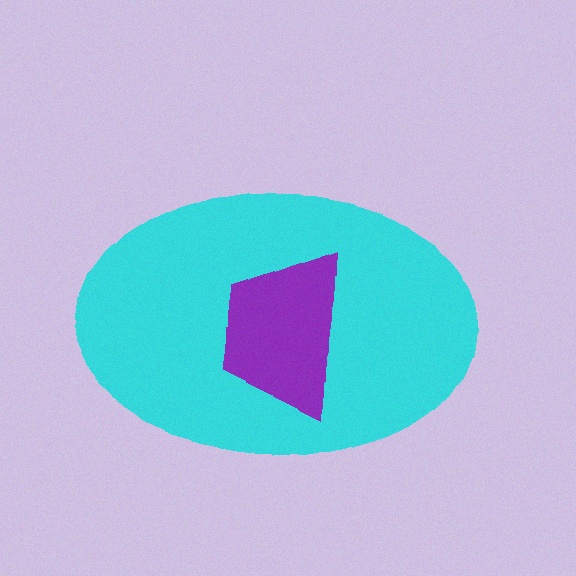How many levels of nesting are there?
2.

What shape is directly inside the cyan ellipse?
The purple trapezoid.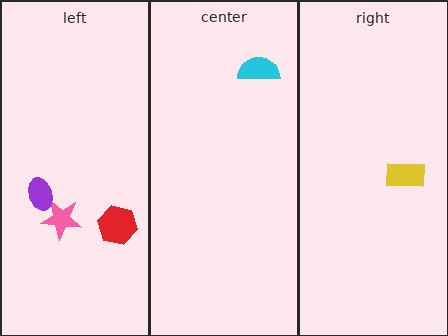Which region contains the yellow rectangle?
The right region.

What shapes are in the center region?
The cyan semicircle.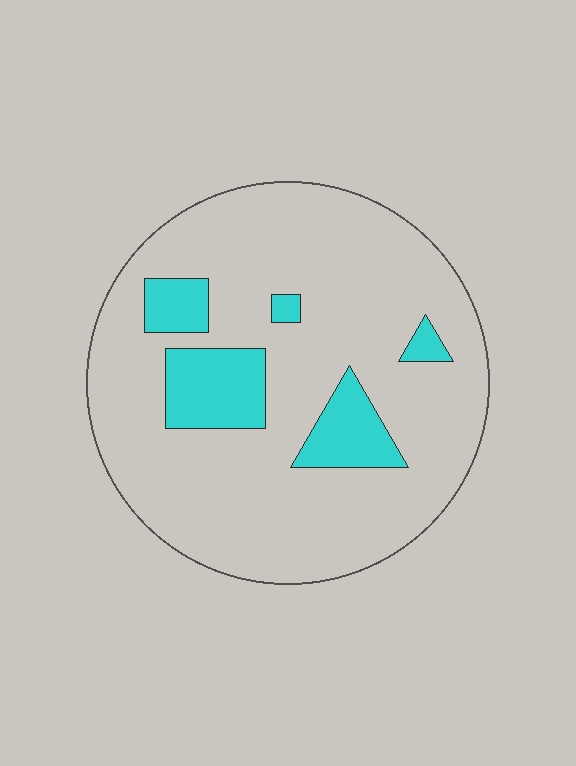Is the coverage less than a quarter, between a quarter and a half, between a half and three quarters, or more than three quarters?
Less than a quarter.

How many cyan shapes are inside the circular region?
5.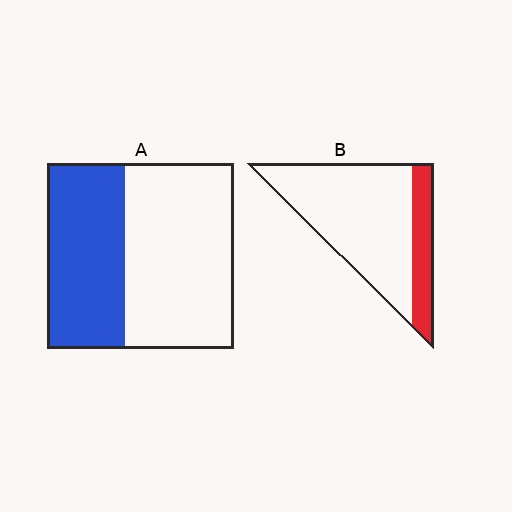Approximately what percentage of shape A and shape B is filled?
A is approximately 40% and B is approximately 20%.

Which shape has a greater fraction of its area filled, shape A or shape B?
Shape A.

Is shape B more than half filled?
No.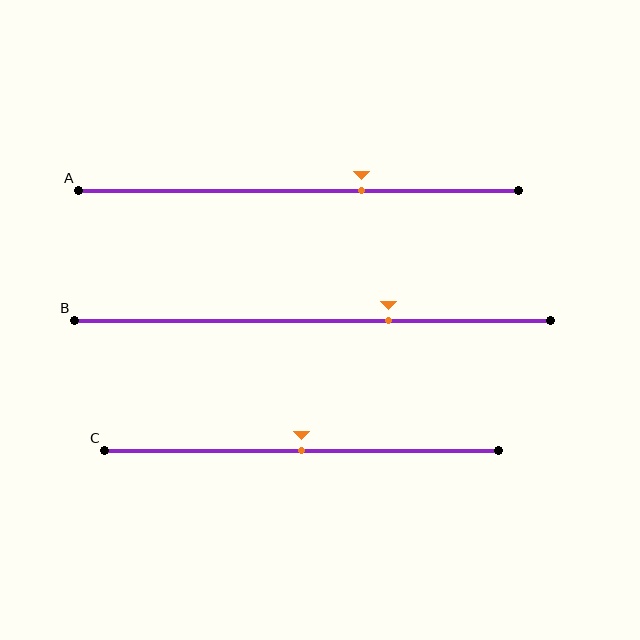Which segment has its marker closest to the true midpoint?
Segment C has its marker closest to the true midpoint.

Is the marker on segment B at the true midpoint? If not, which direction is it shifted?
No, the marker on segment B is shifted to the right by about 16% of the segment length.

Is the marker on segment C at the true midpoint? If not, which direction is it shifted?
Yes, the marker on segment C is at the true midpoint.